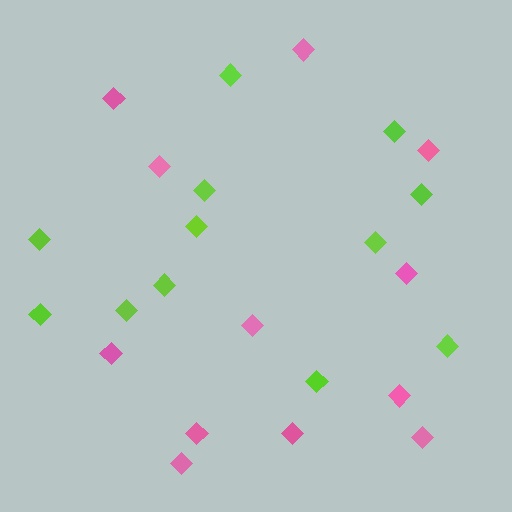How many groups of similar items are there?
There are 2 groups: one group of pink diamonds (12) and one group of lime diamonds (12).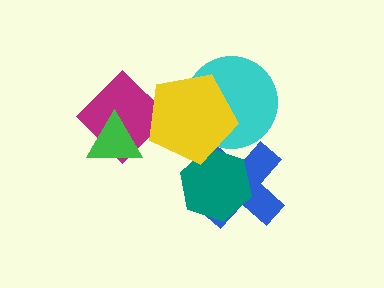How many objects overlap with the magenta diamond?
2 objects overlap with the magenta diamond.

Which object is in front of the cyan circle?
The yellow pentagon is in front of the cyan circle.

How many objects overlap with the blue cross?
2 objects overlap with the blue cross.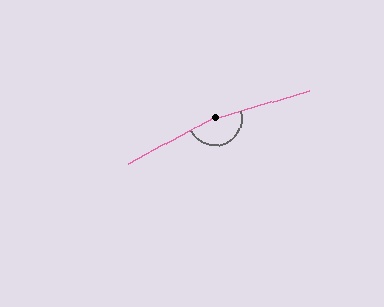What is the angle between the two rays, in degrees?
Approximately 169 degrees.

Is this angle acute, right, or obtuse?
It is obtuse.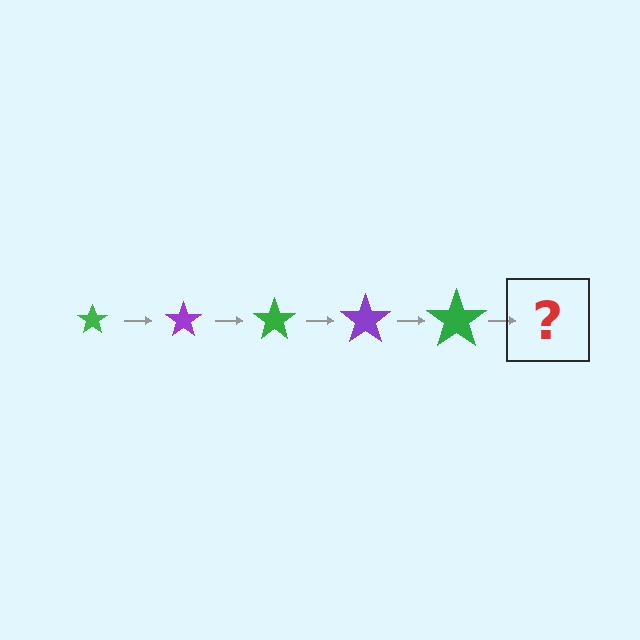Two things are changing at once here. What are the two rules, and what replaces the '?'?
The two rules are that the star grows larger each step and the color cycles through green and purple. The '?' should be a purple star, larger than the previous one.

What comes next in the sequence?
The next element should be a purple star, larger than the previous one.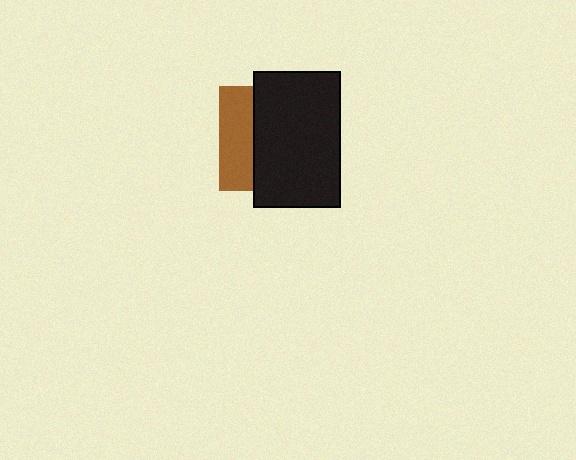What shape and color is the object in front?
The object in front is a black rectangle.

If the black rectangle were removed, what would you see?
You would see the complete brown square.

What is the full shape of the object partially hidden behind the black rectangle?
The partially hidden object is a brown square.